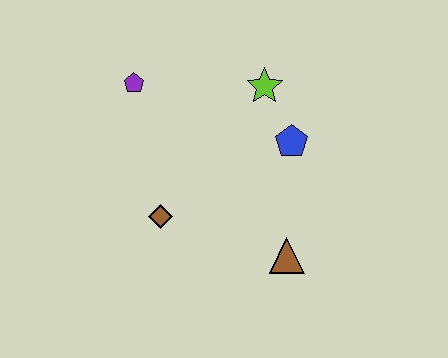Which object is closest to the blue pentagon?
The lime star is closest to the blue pentagon.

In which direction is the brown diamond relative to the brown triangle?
The brown diamond is to the left of the brown triangle.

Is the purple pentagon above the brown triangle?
Yes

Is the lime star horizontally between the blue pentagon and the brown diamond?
Yes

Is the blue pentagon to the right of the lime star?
Yes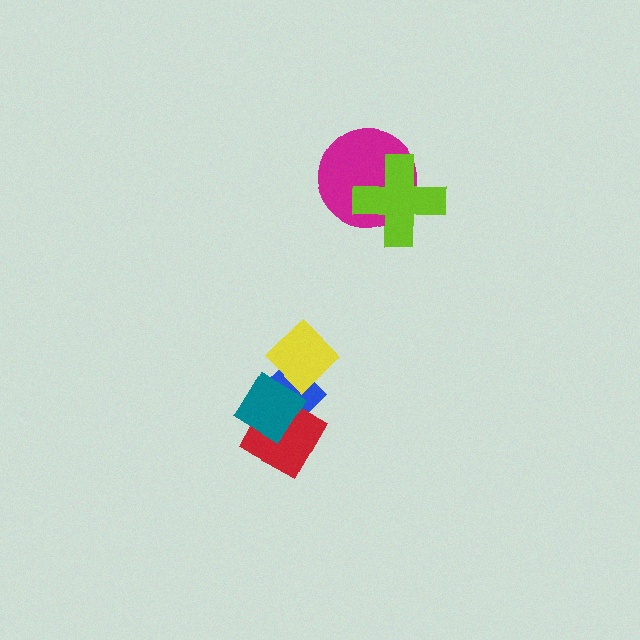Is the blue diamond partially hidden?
Yes, it is partially covered by another shape.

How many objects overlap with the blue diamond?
3 objects overlap with the blue diamond.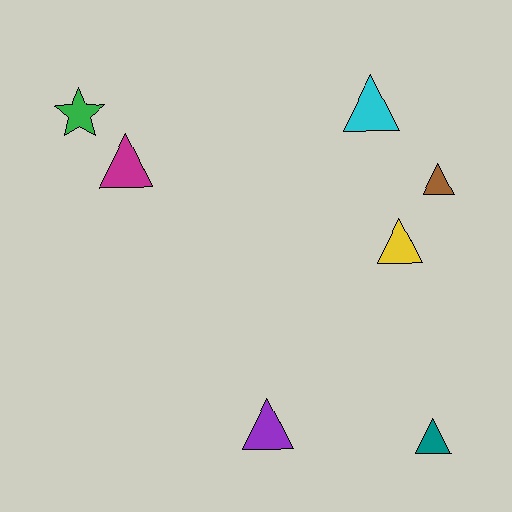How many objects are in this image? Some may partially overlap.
There are 7 objects.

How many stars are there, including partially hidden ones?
There is 1 star.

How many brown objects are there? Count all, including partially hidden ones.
There is 1 brown object.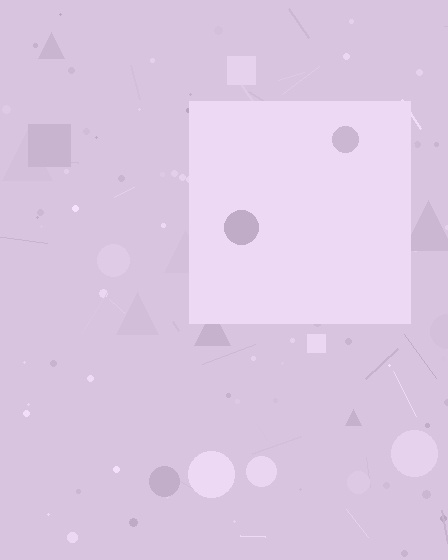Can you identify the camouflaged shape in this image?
The camouflaged shape is a square.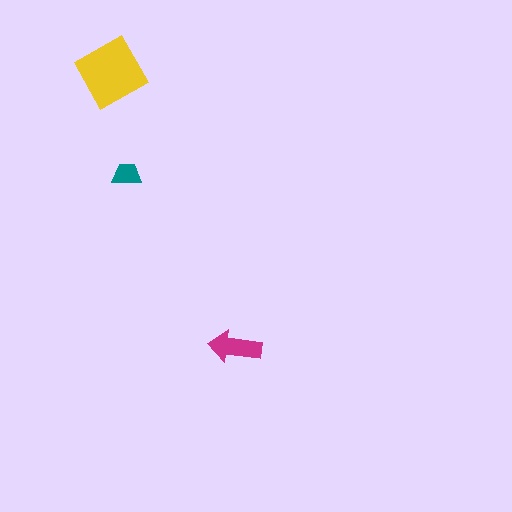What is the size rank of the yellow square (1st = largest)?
1st.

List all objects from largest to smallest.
The yellow square, the magenta arrow, the teal trapezoid.